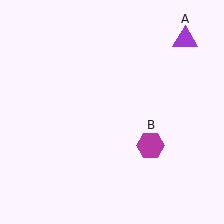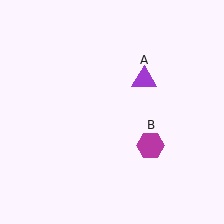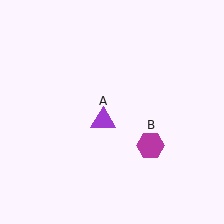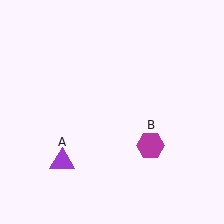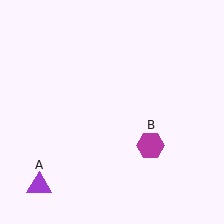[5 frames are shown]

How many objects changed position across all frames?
1 object changed position: purple triangle (object A).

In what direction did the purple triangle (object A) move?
The purple triangle (object A) moved down and to the left.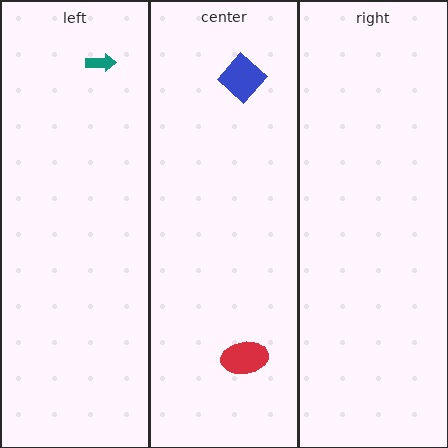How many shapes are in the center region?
2.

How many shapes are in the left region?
1.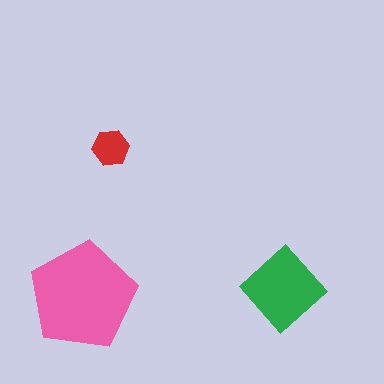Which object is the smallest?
The red hexagon.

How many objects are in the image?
There are 3 objects in the image.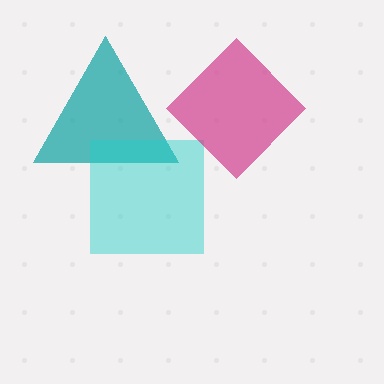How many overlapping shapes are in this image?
There are 3 overlapping shapes in the image.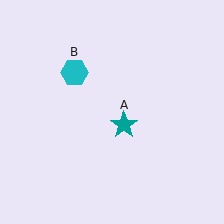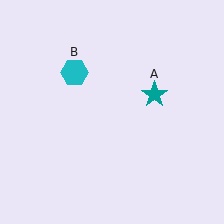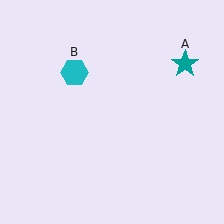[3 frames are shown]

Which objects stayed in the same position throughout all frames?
Cyan hexagon (object B) remained stationary.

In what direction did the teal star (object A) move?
The teal star (object A) moved up and to the right.